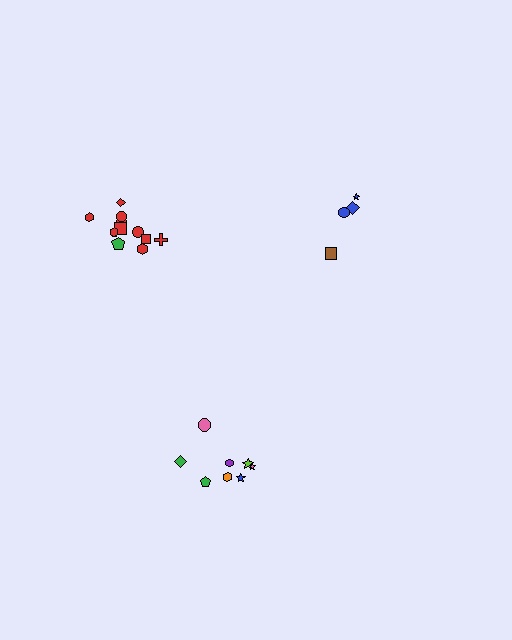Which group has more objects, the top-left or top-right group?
The top-left group.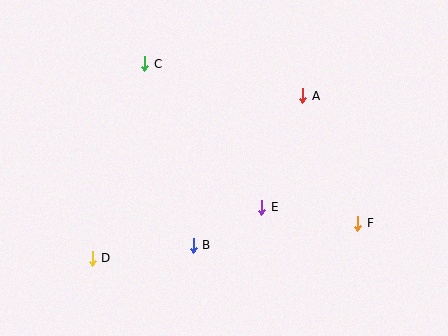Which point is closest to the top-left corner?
Point C is closest to the top-left corner.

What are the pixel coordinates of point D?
Point D is at (92, 258).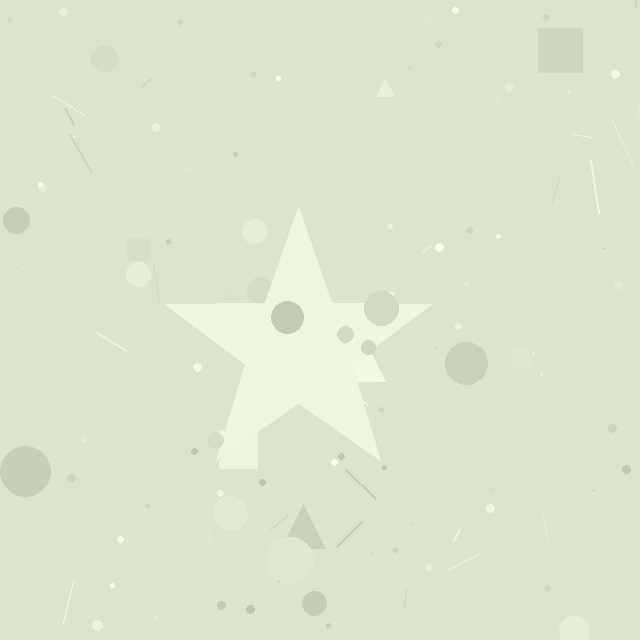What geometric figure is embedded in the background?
A star is embedded in the background.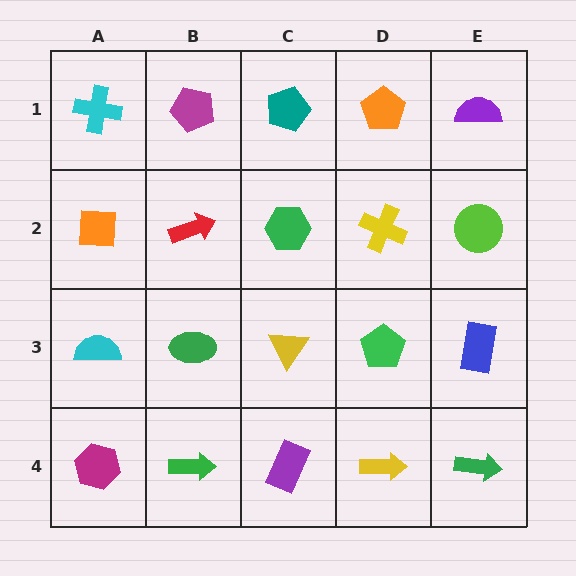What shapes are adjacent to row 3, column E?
A lime circle (row 2, column E), a green arrow (row 4, column E), a green pentagon (row 3, column D).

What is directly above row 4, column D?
A green pentagon.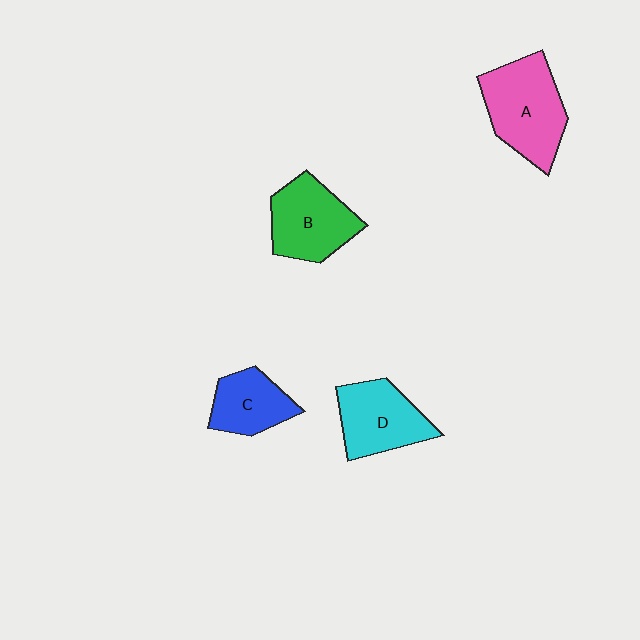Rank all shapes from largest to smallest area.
From largest to smallest: A (pink), B (green), D (cyan), C (blue).